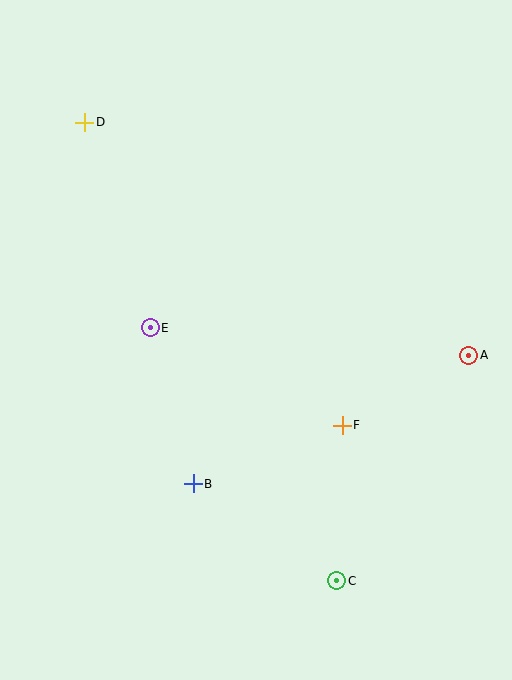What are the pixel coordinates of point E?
Point E is at (150, 328).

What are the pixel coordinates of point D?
Point D is at (85, 122).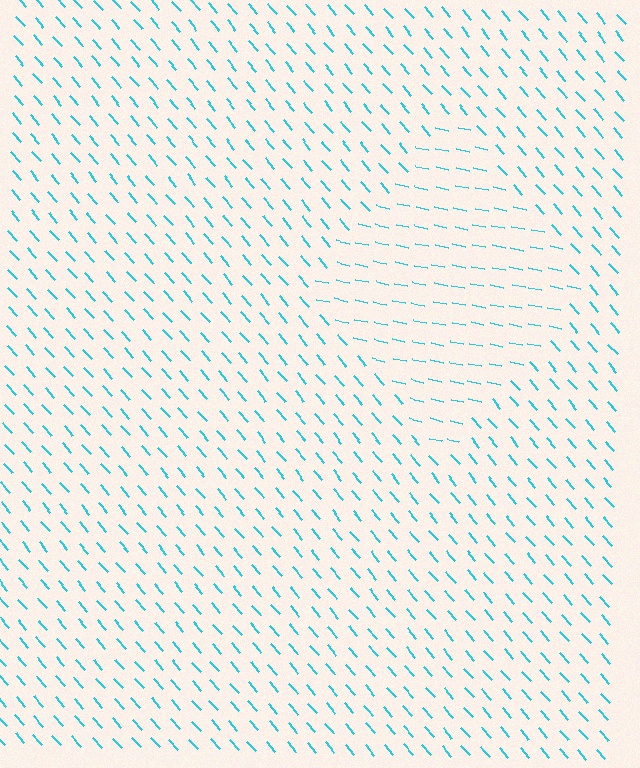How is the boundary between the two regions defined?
The boundary is defined purely by a change in line orientation (approximately 37 degrees difference). All lines are the same color and thickness.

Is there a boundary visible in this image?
Yes, there is a texture boundary formed by a change in line orientation.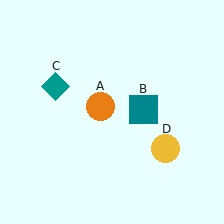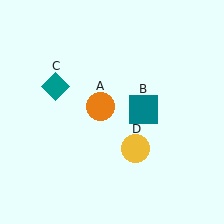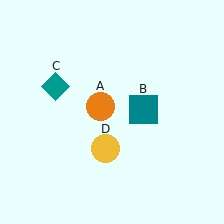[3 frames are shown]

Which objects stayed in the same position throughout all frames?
Orange circle (object A) and teal square (object B) and teal diamond (object C) remained stationary.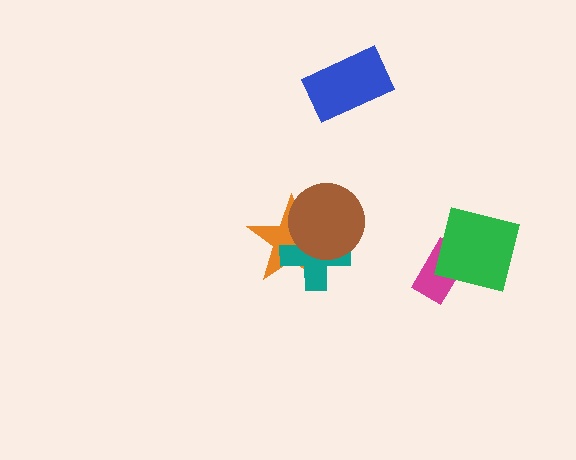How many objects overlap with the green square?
1 object overlaps with the green square.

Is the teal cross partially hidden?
Yes, it is partially covered by another shape.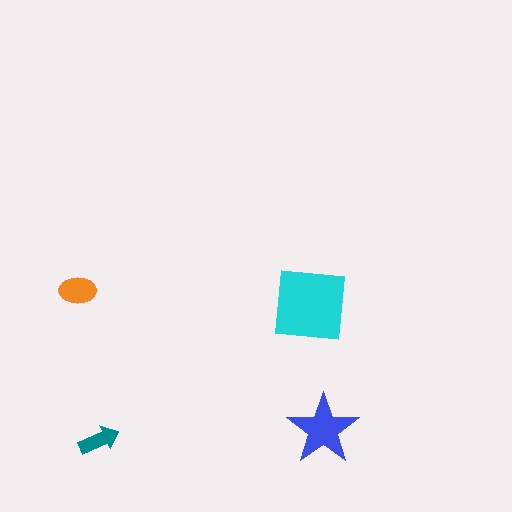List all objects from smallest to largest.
The teal arrow, the orange ellipse, the blue star, the cyan square.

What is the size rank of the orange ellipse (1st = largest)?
3rd.